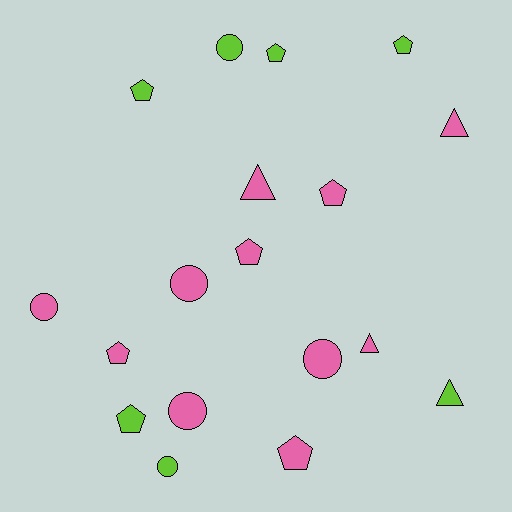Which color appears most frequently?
Pink, with 11 objects.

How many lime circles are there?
There are 2 lime circles.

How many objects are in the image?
There are 18 objects.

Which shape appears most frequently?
Pentagon, with 8 objects.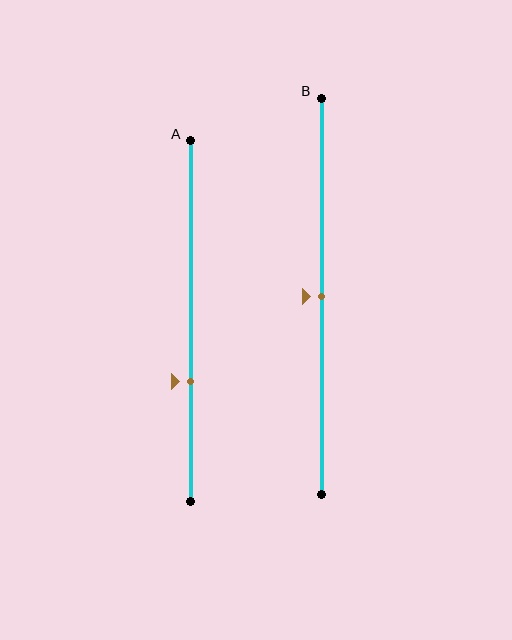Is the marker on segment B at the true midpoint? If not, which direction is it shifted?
Yes, the marker on segment B is at the true midpoint.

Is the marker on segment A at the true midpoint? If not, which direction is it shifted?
No, the marker on segment A is shifted downward by about 17% of the segment length.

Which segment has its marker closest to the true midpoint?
Segment B has its marker closest to the true midpoint.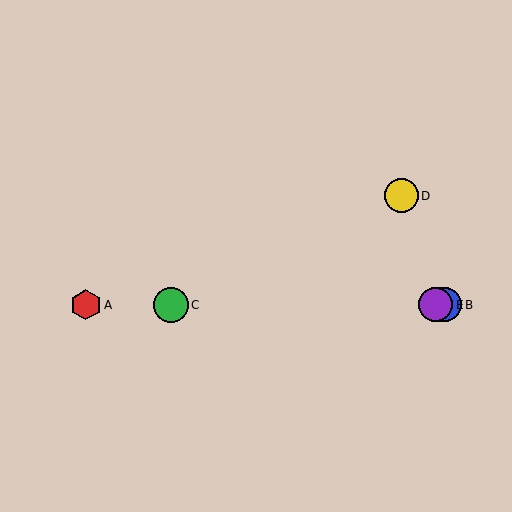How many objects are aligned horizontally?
4 objects (A, B, C, E) are aligned horizontally.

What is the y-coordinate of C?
Object C is at y≈305.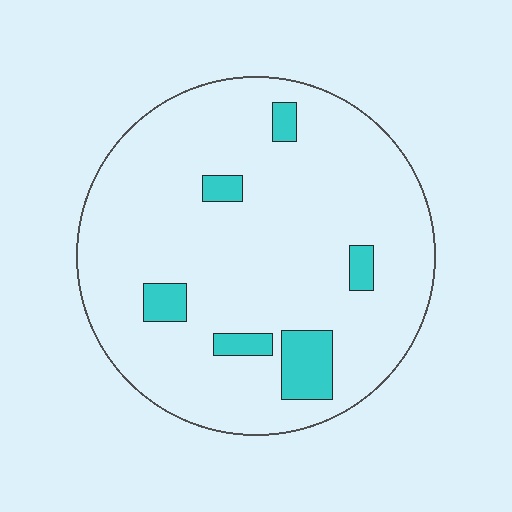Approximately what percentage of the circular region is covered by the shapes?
Approximately 10%.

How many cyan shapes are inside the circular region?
6.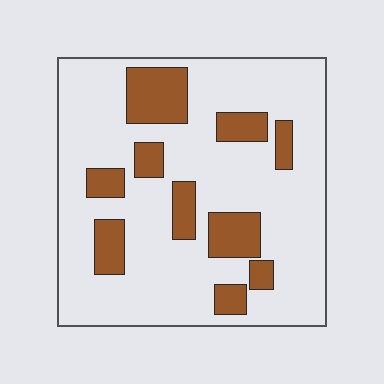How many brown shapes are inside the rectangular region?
10.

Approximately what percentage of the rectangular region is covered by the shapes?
Approximately 20%.